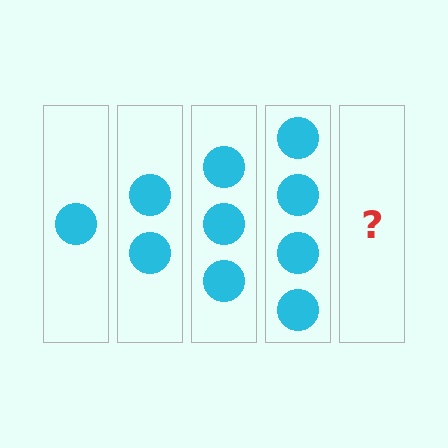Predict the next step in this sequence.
The next step is 5 circles.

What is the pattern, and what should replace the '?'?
The pattern is that each step adds one more circle. The '?' should be 5 circles.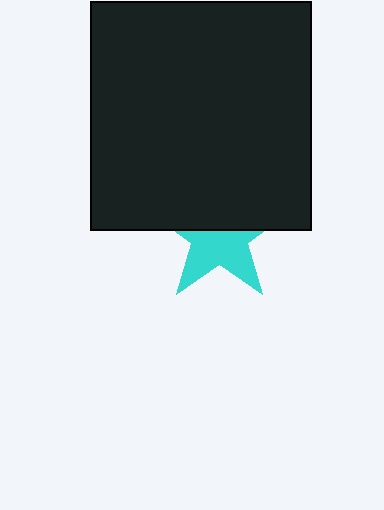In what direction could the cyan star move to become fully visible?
The cyan star could move down. That would shift it out from behind the black rectangle entirely.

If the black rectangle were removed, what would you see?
You would see the complete cyan star.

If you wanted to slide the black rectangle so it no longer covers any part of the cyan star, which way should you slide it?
Slide it up — that is the most direct way to separate the two shapes.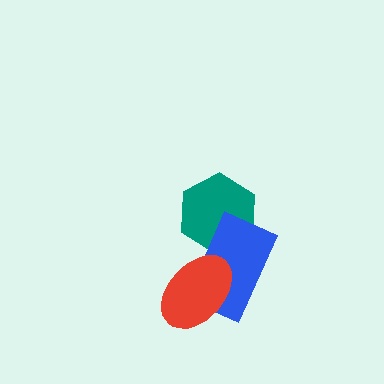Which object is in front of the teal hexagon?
The blue rectangle is in front of the teal hexagon.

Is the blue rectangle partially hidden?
Yes, it is partially covered by another shape.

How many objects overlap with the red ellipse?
1 object overlaps with the red ellipse.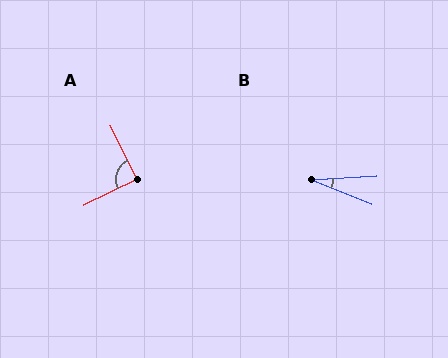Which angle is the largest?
A, at approximately 90 degrees.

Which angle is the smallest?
B, at approximately 26 degrees.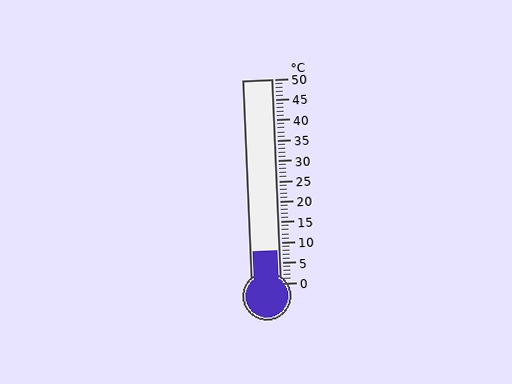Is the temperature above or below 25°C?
The temperature is below 25°C.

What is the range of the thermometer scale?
The thermometer scale ranges from 0°C to 50°C.